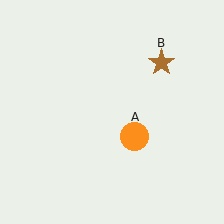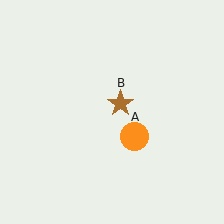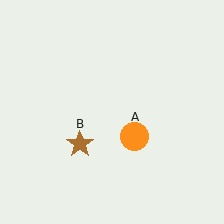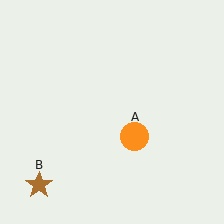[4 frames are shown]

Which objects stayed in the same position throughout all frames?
Orange circle (object A) remained stationary.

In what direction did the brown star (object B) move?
The brown star (object B) moved down and to the left.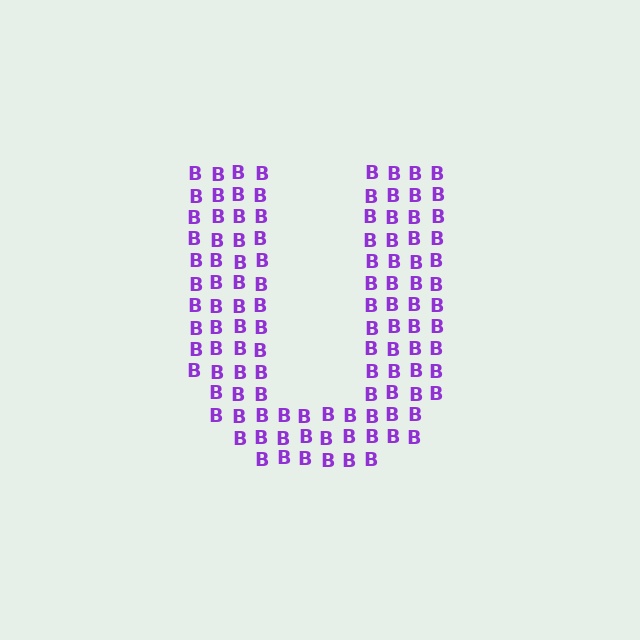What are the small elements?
The small elements are letter B's.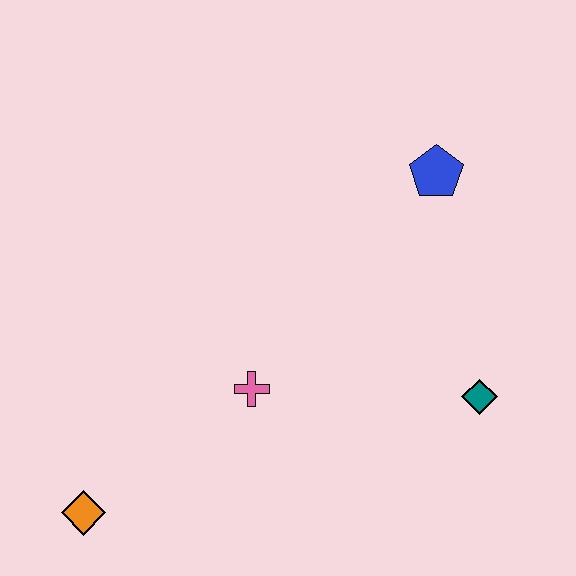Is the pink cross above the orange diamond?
Yes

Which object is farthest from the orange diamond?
The blue pentagon is farthest from the orange diamond.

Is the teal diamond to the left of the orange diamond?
No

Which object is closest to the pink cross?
The orange diamond is closest to the pink cross.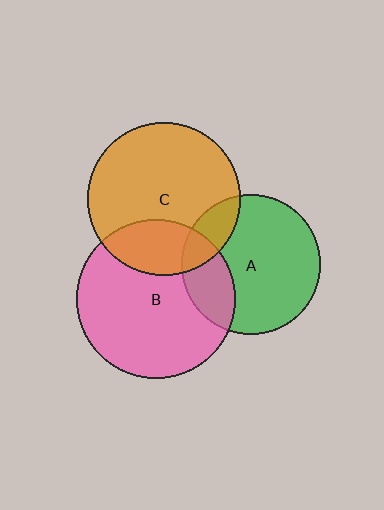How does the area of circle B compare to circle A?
Approximately 1.3 times.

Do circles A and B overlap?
Yes.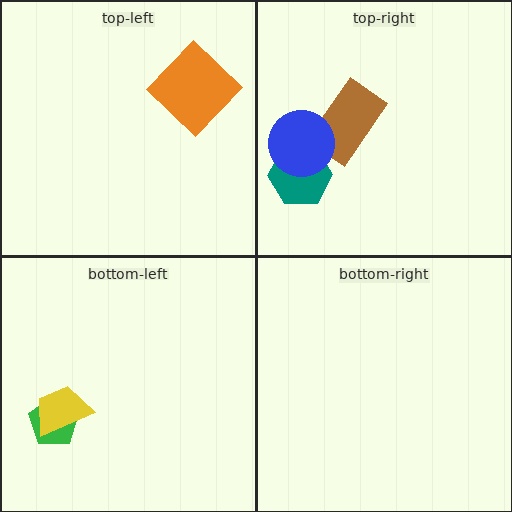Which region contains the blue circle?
The top-right region.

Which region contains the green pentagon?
The bottom-left region.